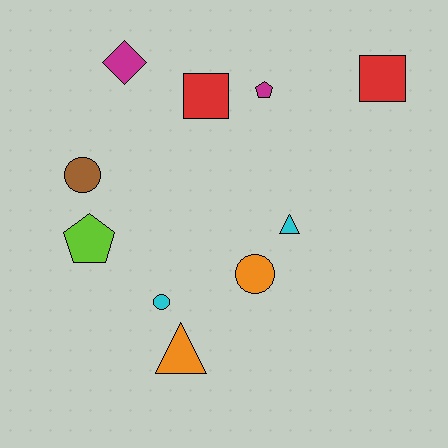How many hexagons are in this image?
There are no hexagons.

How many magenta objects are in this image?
There are 2 magenta objects.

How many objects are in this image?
There are 10 objects.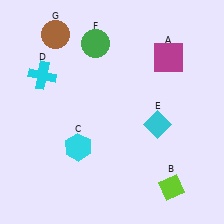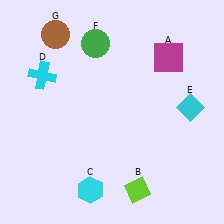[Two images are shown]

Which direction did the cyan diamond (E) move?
The cyan diamond (E) moved right.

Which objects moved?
The objects that moved are: the lime diamond (B), the cyan hexagon (C), the cyan diamond (E).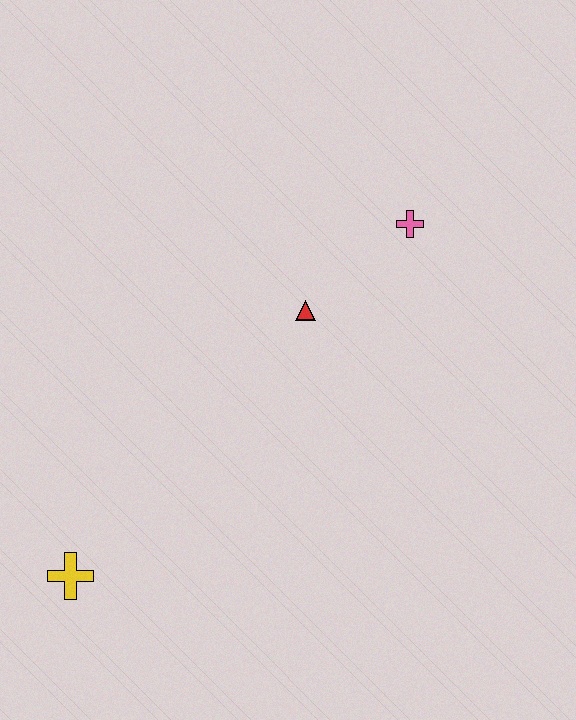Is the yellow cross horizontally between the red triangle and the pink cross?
No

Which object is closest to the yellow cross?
The red triangle is closest to the yellow cross.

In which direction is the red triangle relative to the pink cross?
The red triangle is to the left of the pink cross.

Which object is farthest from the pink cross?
The yellow cross is farthest from the pink cross.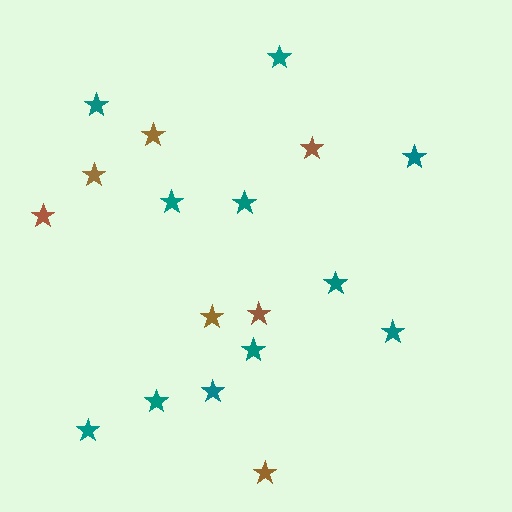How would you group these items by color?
There are 2 groups: one group of teal stars (11) and one group of brown stars (7).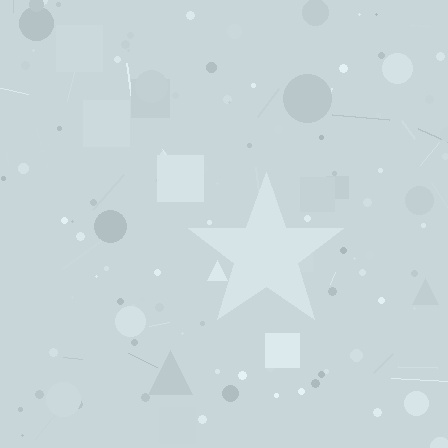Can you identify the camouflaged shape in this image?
The camouflaged shape is a star.